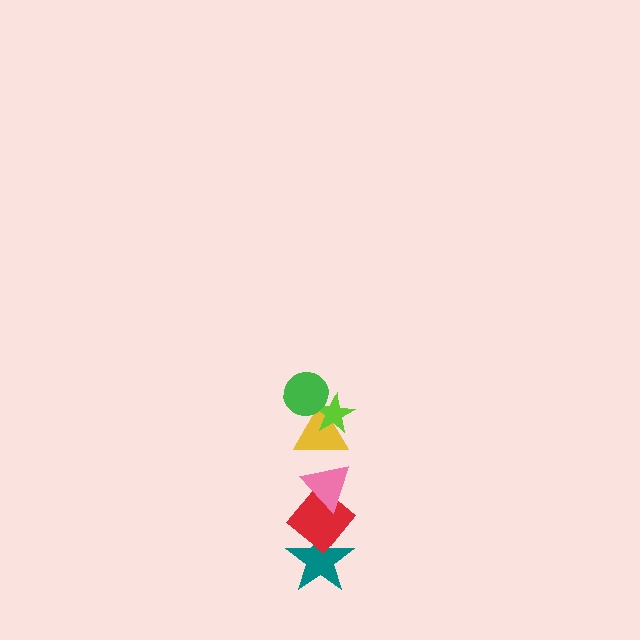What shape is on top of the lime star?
The green circle is on top of the lime star.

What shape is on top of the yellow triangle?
The lime star is on top of the yellow triangle.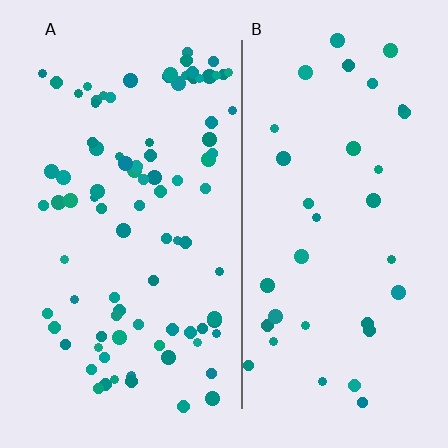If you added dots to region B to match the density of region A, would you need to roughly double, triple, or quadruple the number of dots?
Approximately triple.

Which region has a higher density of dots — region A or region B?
A (the left).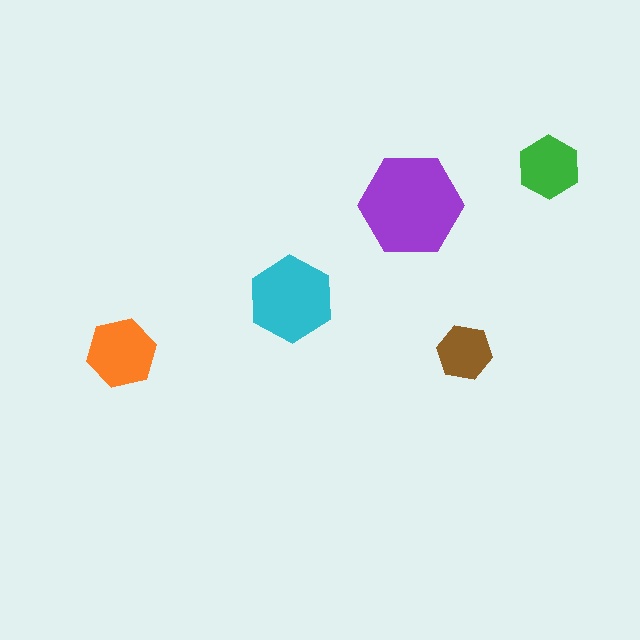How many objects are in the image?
There are 5 objects in the image.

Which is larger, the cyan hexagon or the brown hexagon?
The cyan one.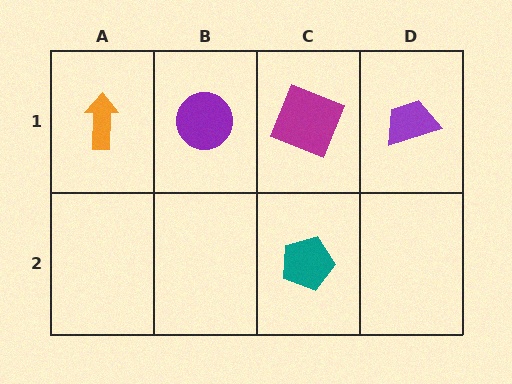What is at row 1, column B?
A purple circle.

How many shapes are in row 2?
1 shape.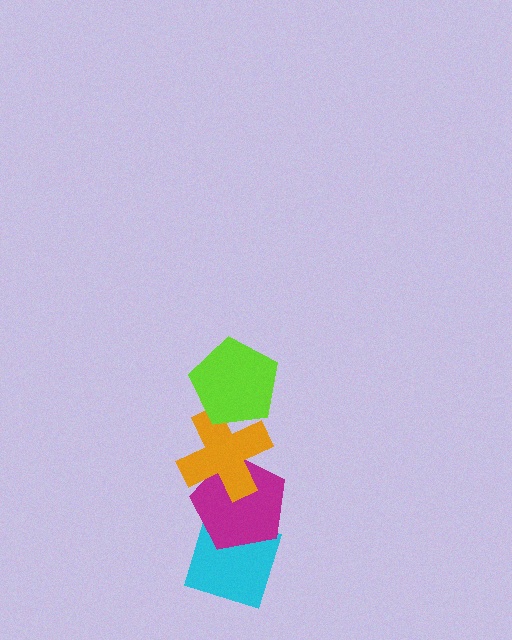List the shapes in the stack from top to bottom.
From top to bottom: the lime pentagon, the orange cross, the magenta pentagon, the cyan diamond.